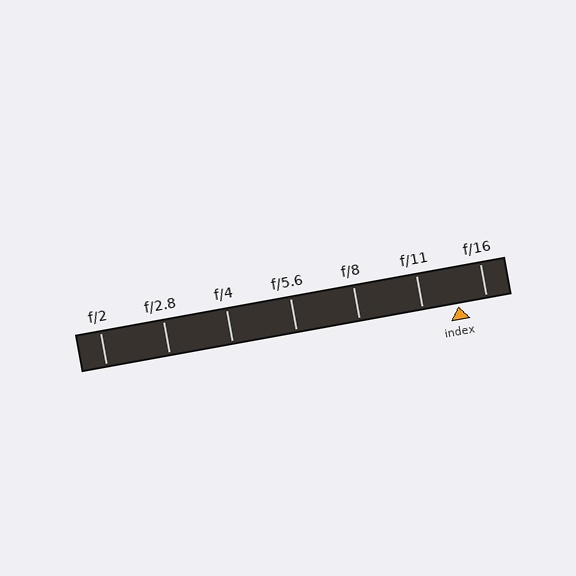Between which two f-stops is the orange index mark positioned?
The index mark is between f/11 and f/16.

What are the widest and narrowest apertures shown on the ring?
The widest aperture shown is f/2 and the narrowest is f/16.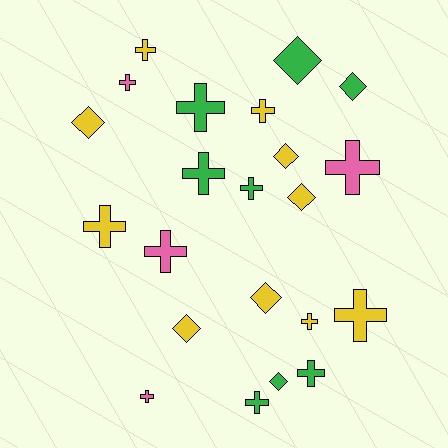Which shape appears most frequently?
Cross, with 14 objects.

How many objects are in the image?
There are 22 objects.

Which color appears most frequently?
Yellow, with 10 objects.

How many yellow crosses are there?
There are 5 yellow crosses.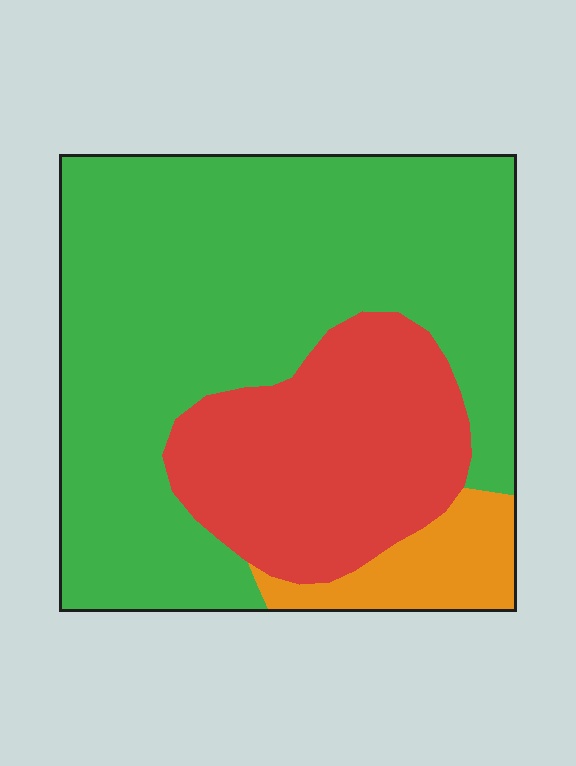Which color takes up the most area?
Green, at roughly 65%.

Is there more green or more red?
Green.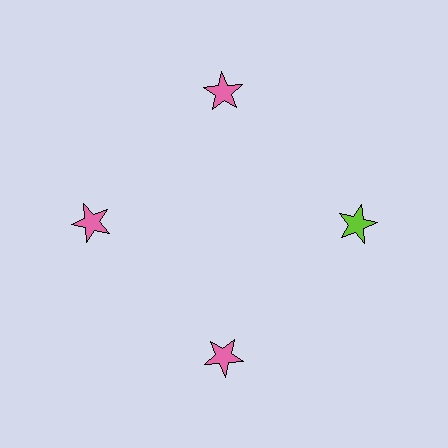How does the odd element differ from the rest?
It has a different color: lime instead of pink.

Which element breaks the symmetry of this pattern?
The lime star at roughly the 3 o'clock position breaks the symmetry. All other shapes are pink stars.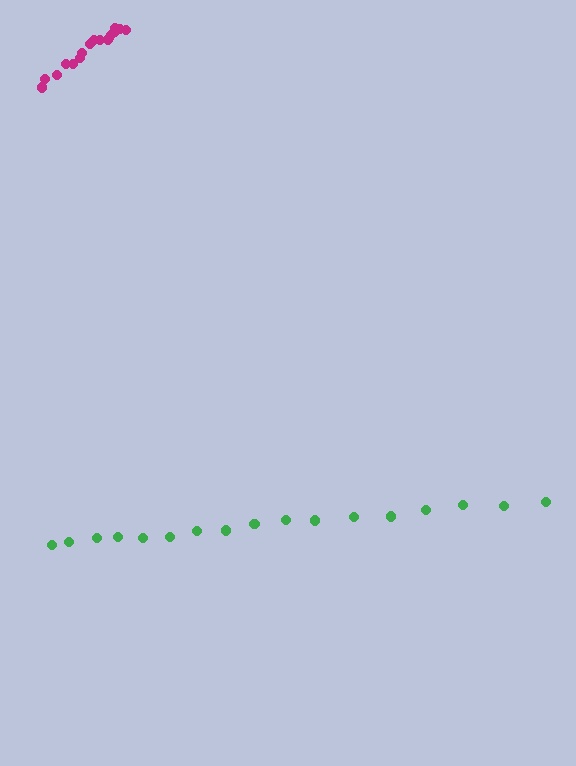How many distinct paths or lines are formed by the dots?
There are 2 distinct paths.